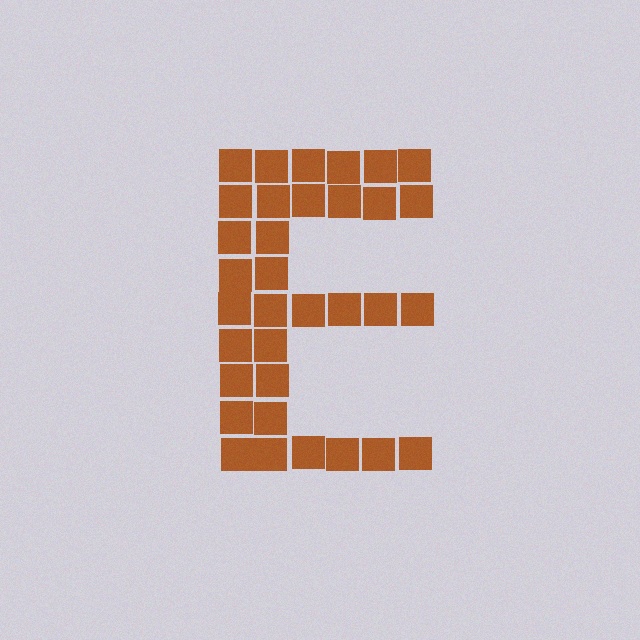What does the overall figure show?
The overall figure shows the letter E.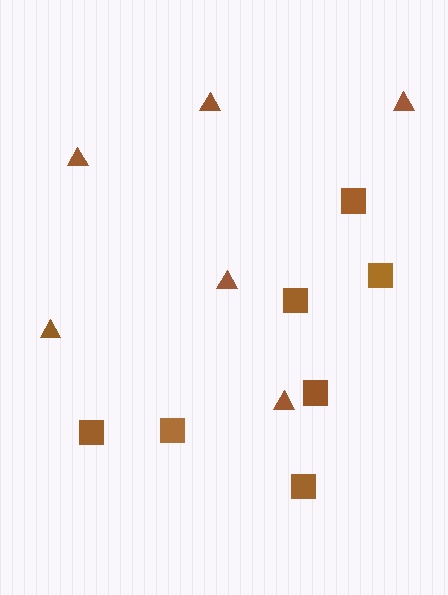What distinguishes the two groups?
There are 2 groups: one group of triangles (6) and one group of squares (7).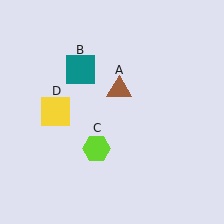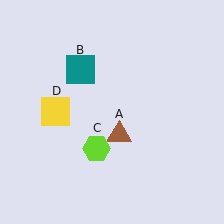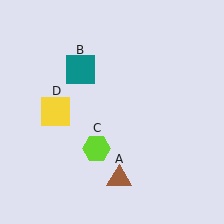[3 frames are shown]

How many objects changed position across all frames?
1 object changed position: brown triangle (object A).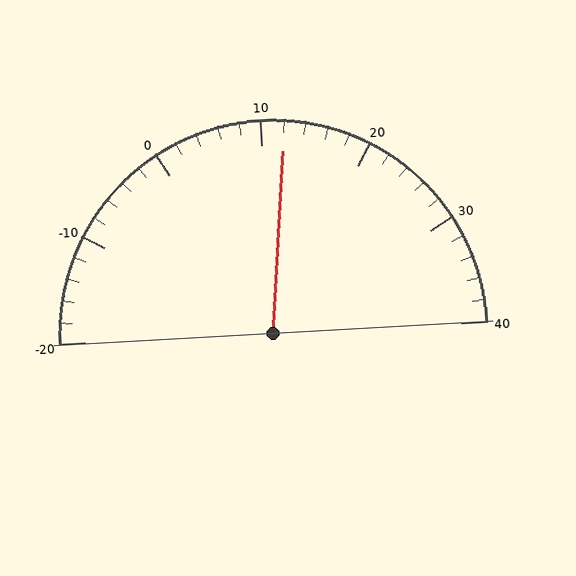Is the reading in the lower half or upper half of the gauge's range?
The reading is in the upper half of the range (-20 to 40).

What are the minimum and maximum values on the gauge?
The gauge ranges from -20 to 40.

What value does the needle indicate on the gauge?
The needle indicates approximately 12.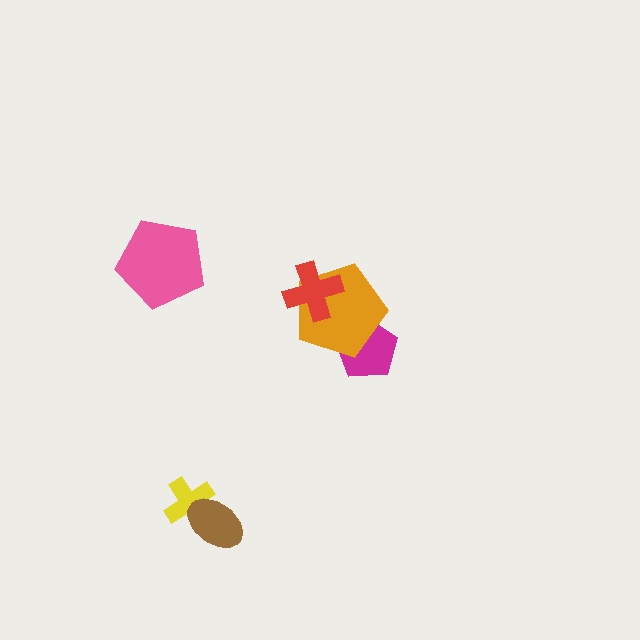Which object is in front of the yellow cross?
The brown ellipse is in front of the yellow cross.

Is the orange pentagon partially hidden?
Yes, it is partially covered by another shape.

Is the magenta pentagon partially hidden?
Yes, it is partially covered by another shape.